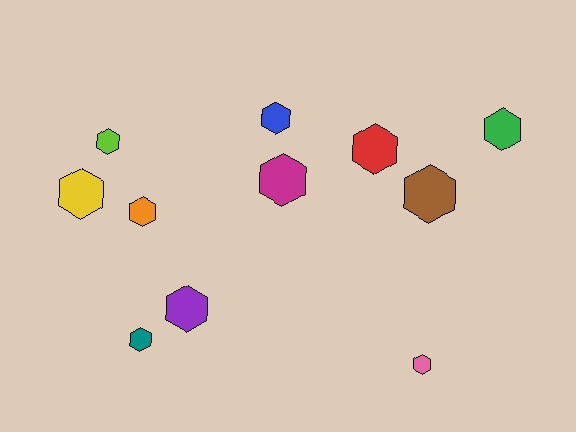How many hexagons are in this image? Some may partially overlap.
There are 11 hexagons.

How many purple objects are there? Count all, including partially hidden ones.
There is 1 purple object.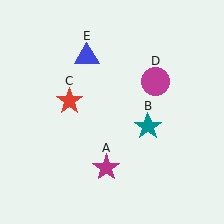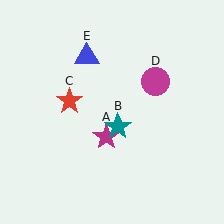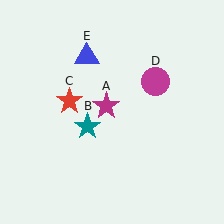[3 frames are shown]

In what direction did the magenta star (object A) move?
The magenta star (object A) moved up.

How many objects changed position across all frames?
2 objects changed position: magenta star (object A), teal star (object B).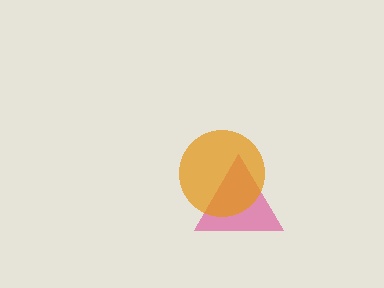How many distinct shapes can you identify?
There are 2 distinct shapes: a magenta triangle, an orange circle.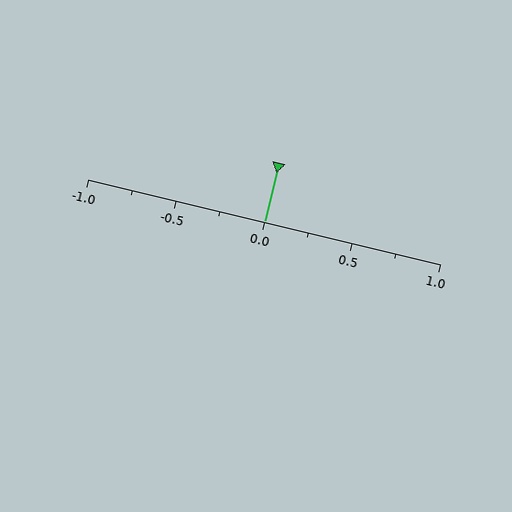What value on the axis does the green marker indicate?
The marker indicates approximately 0.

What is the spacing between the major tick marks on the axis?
The major ticks are spaced 0.5 apart.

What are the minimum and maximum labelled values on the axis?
The axis runs from -1.0 to 1.0.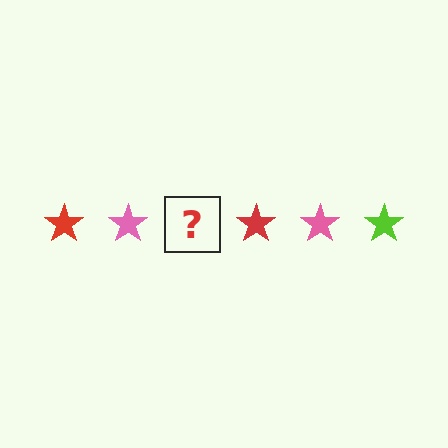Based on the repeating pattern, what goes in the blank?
The blank should be a lime star.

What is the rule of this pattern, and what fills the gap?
The rule is that the pattern cycles through red, pink, lime stars. The gap should be filled with a lime star.